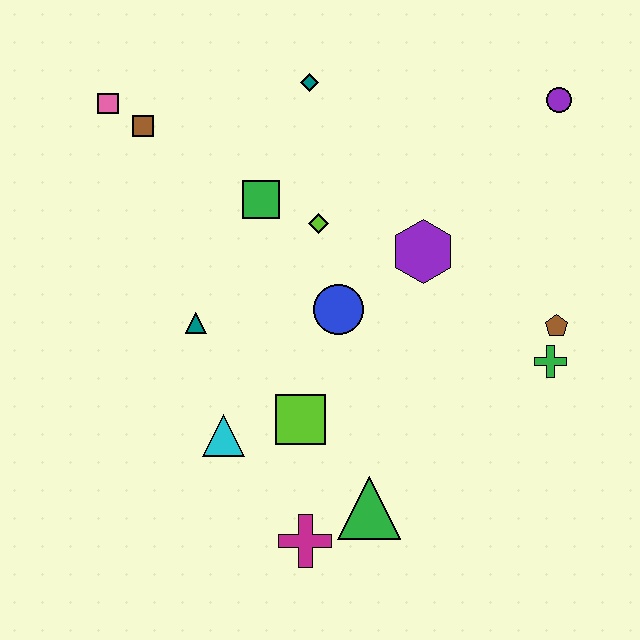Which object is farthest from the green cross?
The pink square is farthest from the green cross.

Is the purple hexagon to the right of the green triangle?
Yes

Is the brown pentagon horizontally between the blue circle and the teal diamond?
No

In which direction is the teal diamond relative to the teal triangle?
The teal diamond is above the teal triangle.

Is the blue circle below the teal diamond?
Yes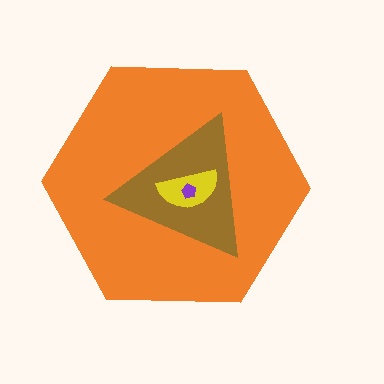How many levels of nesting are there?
4.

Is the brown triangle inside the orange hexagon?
Yes.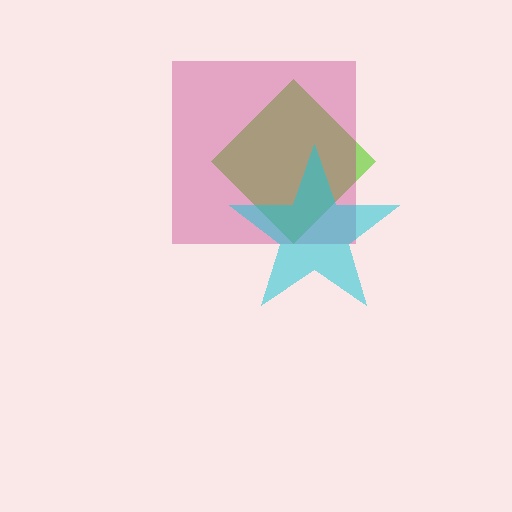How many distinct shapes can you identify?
There are 3 distinct shapes: a lime diamond, a magenta square, a cyan star.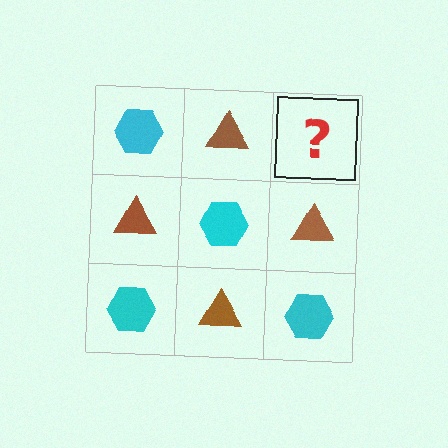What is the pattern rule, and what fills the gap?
The rule is that it alternates cyan hexagon and brown triangle in a checkerboard pattern. The gap should be filled with a cyan hexagon.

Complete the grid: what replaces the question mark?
The question mark should be replaced with a cyan hexagon.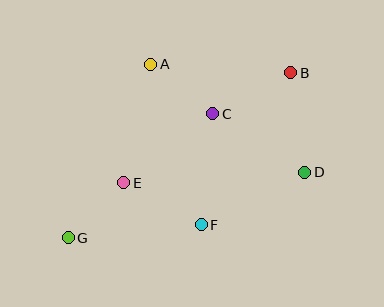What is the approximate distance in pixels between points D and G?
The distance between D and G is approximately 245 pixels.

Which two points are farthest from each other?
Points B and G are farthest from each other.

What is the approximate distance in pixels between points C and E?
The distance between C and E is approximately 113 pixels.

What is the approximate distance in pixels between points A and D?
The distance between A and D is approximately 188 pixels.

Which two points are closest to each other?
Points E and G are closest to each other.